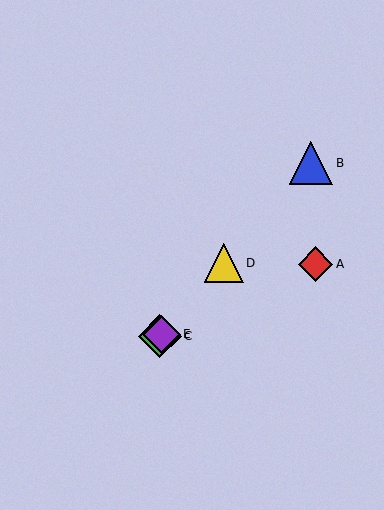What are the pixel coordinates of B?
Object B is at (311, 163).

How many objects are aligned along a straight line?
4 objects (B, C, D, E) are aligned along a straight line.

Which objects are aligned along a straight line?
Objects B, C, D, E are aligned along a straight line.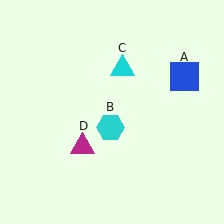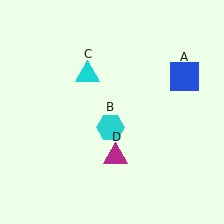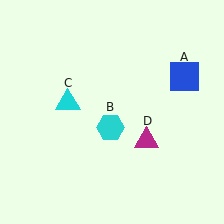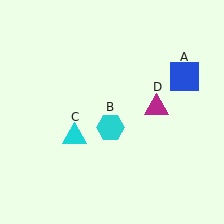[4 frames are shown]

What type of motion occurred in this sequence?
The cyan triangle (object C), magenta triangle (object D) rotated counterclockwise around the center of the scene.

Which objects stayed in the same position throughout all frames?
Blue square (object A) and cyan hexagon (object B) remained stationary.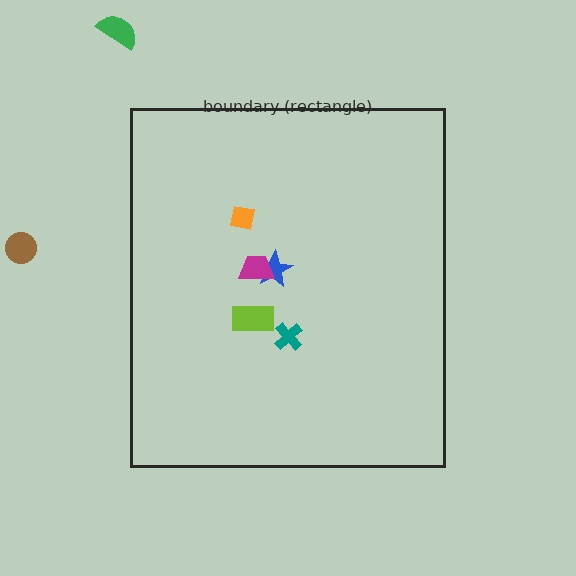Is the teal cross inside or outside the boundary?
Inside.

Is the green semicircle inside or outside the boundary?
Outside.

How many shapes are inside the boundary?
5 inside, 2 outside.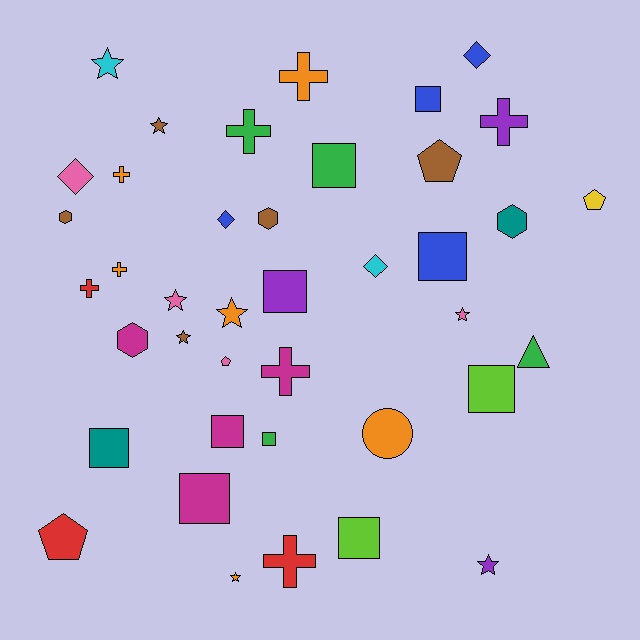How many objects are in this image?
There are 40 objects.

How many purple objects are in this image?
There are 3 purple objects.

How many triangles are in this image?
There is 1 triangle.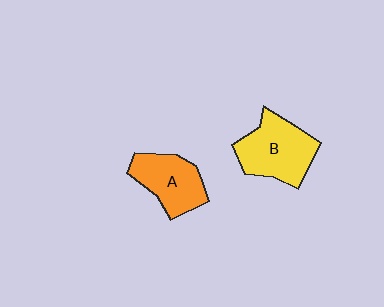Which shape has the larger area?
Shape B (yellow).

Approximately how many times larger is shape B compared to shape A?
Approximately 1.2 times.